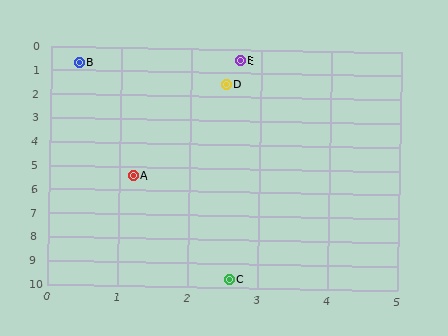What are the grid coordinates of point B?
Point B is at approximately (0.4, 0.7).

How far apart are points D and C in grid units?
Points D and C are about 8.2 grid units apart.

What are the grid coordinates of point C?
Point C is at approximately (2.6, 9.7).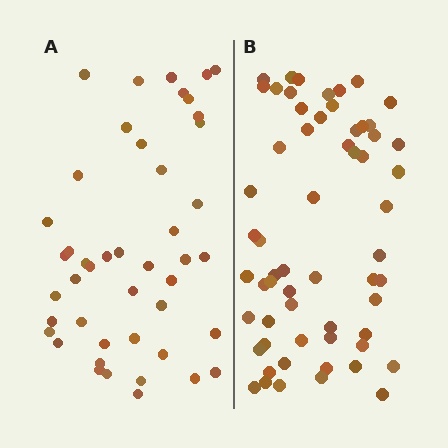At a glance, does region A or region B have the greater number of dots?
Region B (the right region) has more dots.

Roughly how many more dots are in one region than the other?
Region B has approximately 15 more dots than region A.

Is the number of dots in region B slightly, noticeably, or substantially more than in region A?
Region B has noticeably more, but not dramatically so. The ratio is roughly 1.3 to 1.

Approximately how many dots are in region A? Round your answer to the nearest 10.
About 40 dots. (The exact count is 45, which rounds to 40.)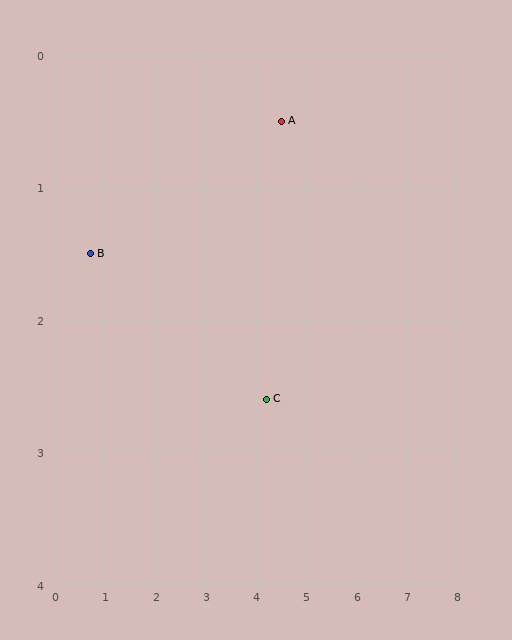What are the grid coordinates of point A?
Point A is at approximately (4.5, 0.5).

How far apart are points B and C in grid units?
Points B and C are about 3.7 grid units apart.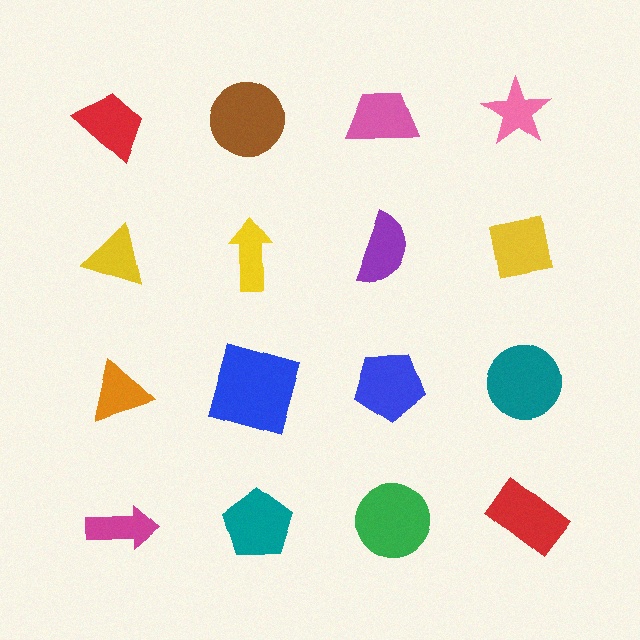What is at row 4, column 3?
A green circle.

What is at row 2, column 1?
A yellow triangle.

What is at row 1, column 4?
A pink star.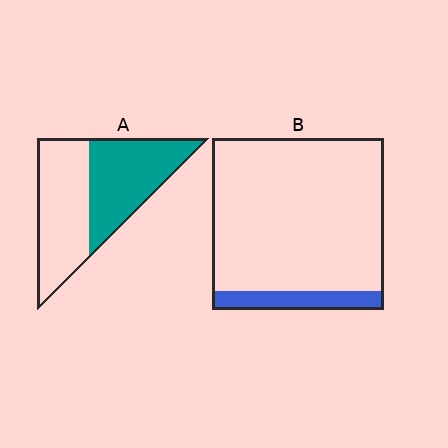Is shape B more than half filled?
No.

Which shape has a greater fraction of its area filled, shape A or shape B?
Shape A.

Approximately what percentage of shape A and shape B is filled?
A is approximately 50% and B is approximately 10%.